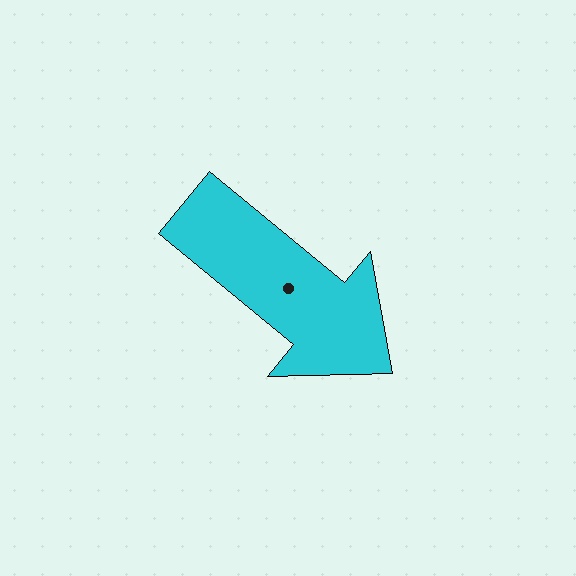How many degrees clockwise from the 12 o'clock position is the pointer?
Approximately 129 degrees.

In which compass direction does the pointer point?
Southeast.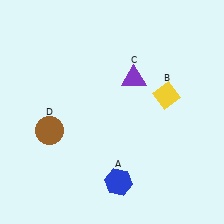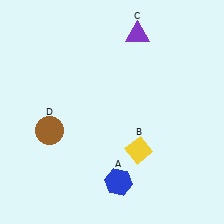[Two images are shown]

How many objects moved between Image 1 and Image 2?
2 objects moved between the two images.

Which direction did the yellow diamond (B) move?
The yellow diamond (B) moved down.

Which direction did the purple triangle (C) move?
The purple triangle (C) moved up.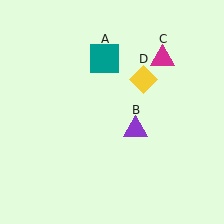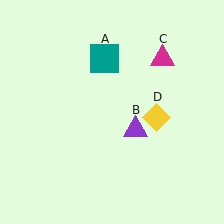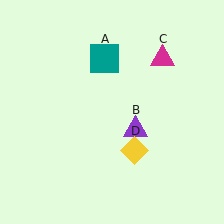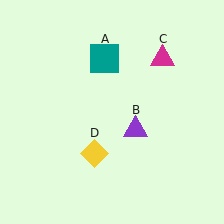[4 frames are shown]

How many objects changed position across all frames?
1 object changed position: yellow diamond (object D).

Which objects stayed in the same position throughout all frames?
Teal square (object A) and purple triangle (object B) and magenta triangle (object C) remained stationary.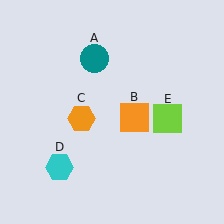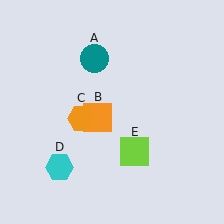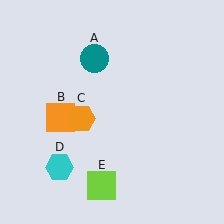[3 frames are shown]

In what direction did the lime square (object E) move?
The lime square (object E) moved down and to the left.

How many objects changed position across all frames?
2 objects changed position: orange square (object B), lime square (object E).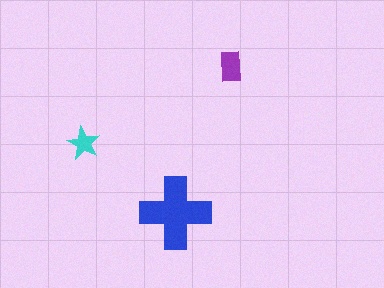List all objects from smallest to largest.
The cyan star, the purple rectangle, the blue cross.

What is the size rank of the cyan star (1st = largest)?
3rd.